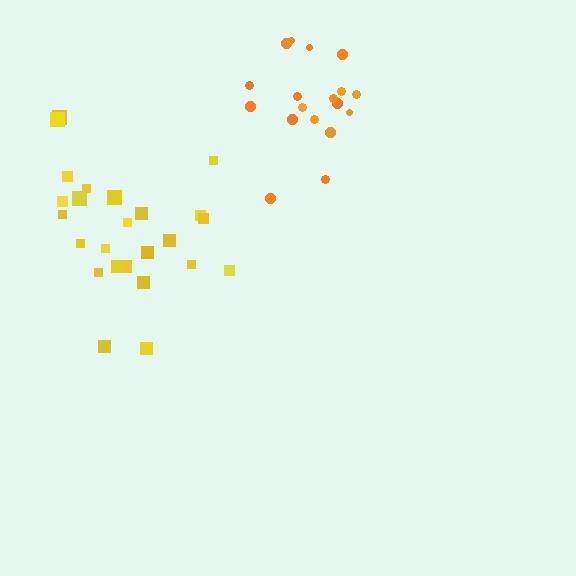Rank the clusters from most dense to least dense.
orange, yellow.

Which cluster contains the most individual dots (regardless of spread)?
Yellow (26).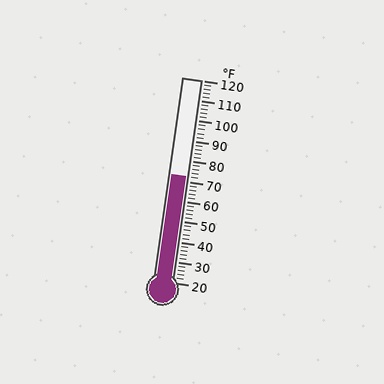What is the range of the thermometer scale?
The thermometer scale ranges from 20°F to 120°F.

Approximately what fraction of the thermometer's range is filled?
The thermometer is filled to approximately 50% of its range.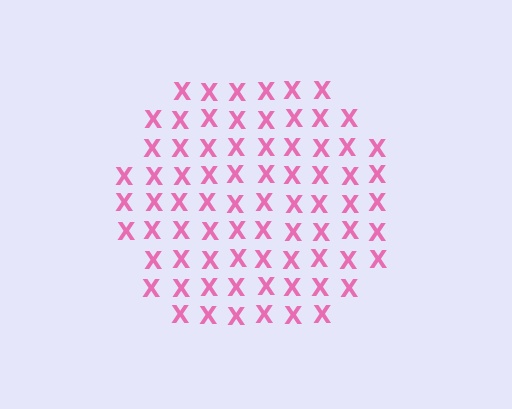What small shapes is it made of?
It is made of small letter X's.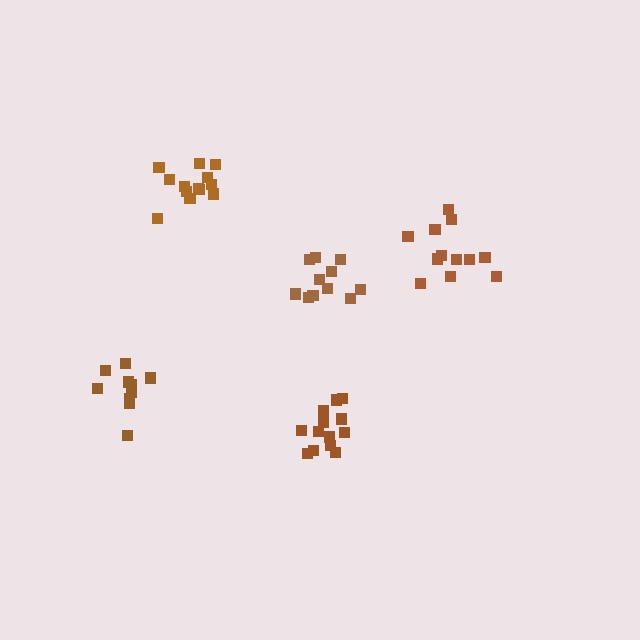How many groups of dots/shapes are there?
There are 5 groups.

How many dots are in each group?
Group 1: 13 dots, Group 2: 13 dots, Group 3: 13 dots, Group 4: 10 dots, Group 5: 12 dots (61 total).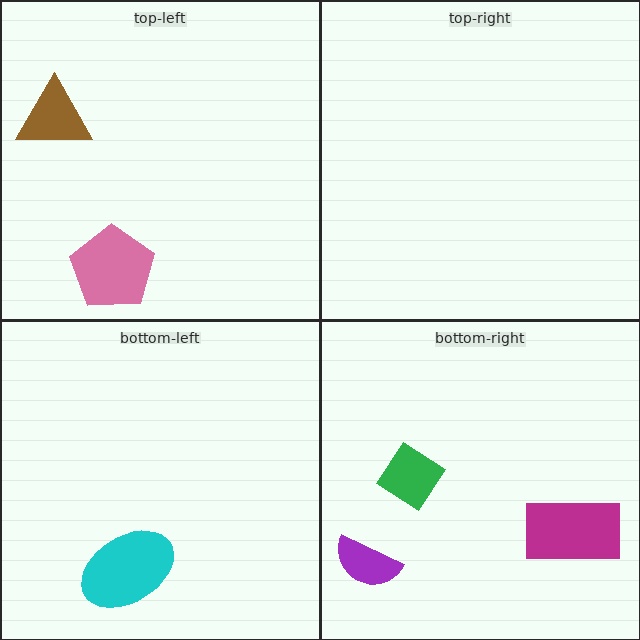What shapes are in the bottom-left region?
The cyan ellipse.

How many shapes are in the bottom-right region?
3.